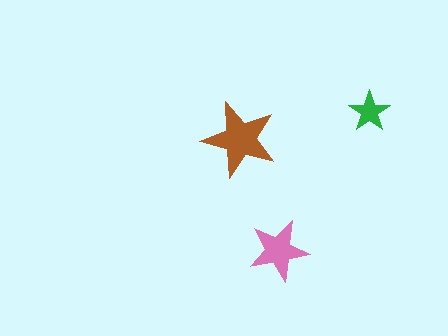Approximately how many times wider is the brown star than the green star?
About 2 times wider.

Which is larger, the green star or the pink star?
The pink one.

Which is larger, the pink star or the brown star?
The brown one.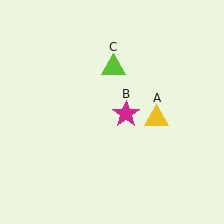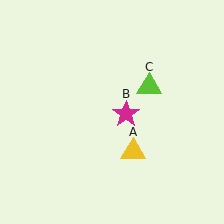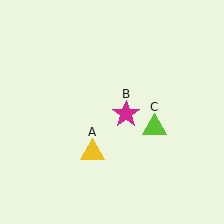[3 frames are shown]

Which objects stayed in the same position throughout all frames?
Magenta star (object B) remained stationary.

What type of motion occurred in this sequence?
The yellow triangle (object A), lime triangle (object C) rotated clockwise around the center of the scene.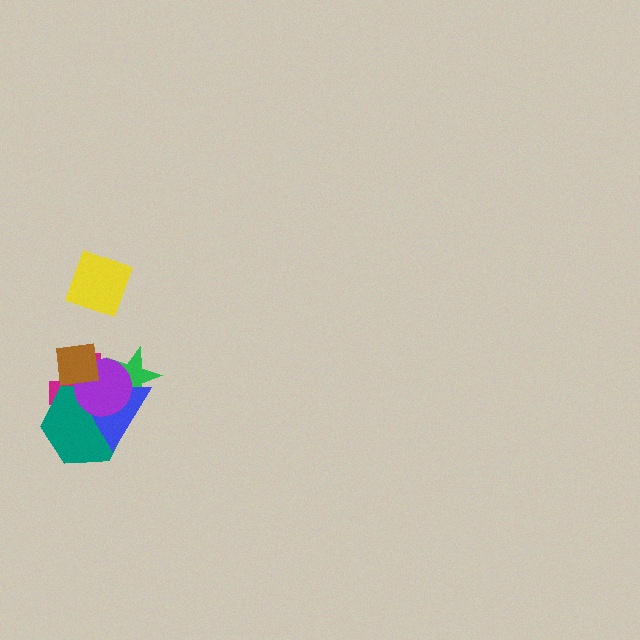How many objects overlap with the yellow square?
0 objects overlap with the yellow square.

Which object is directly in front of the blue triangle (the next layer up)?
The purple circle is directly in front of the blue triangle.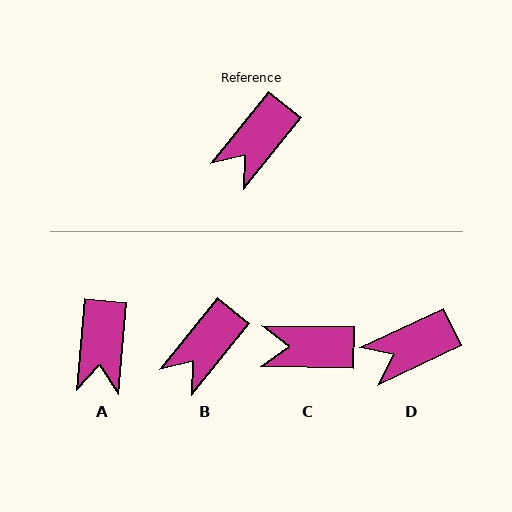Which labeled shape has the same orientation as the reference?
B.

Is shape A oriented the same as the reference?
No, it is off by about 34 degrees.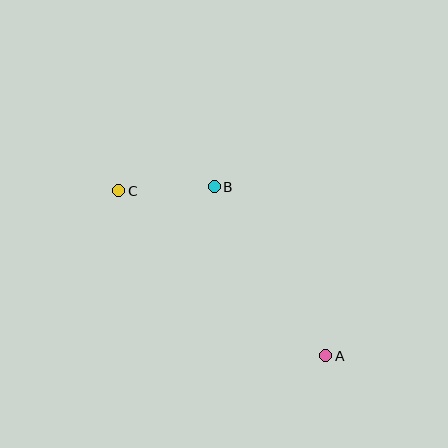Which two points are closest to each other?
Points B and C are closest to each other.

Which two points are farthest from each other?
Points A and C are farthest from each other.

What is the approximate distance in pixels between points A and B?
The distance between A and B is approximately 203 pixels.